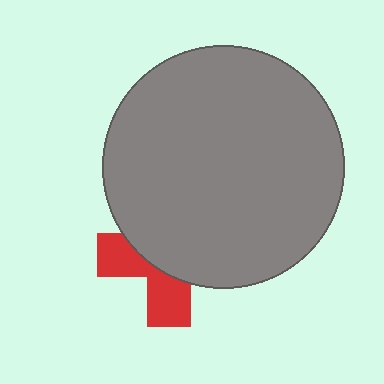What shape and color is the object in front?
The object in front is a gray circle.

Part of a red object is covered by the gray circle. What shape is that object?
It is a cross.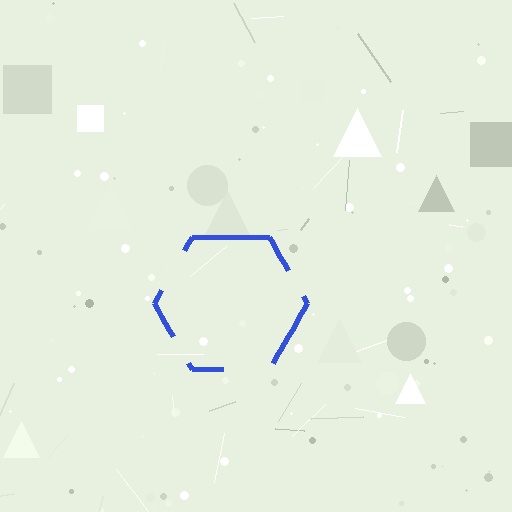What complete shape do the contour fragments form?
The contour fragments form a hexagon.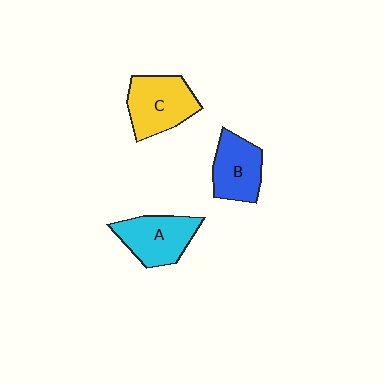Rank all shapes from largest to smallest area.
From largest to smallest: C (yellow), A (cyan), B (blue).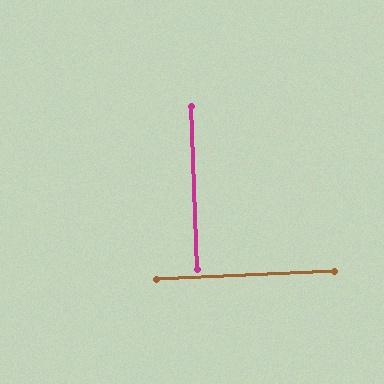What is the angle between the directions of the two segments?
Approximately 89 degrees.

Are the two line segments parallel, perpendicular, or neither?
Perpendicular — they meet at approximately 89°.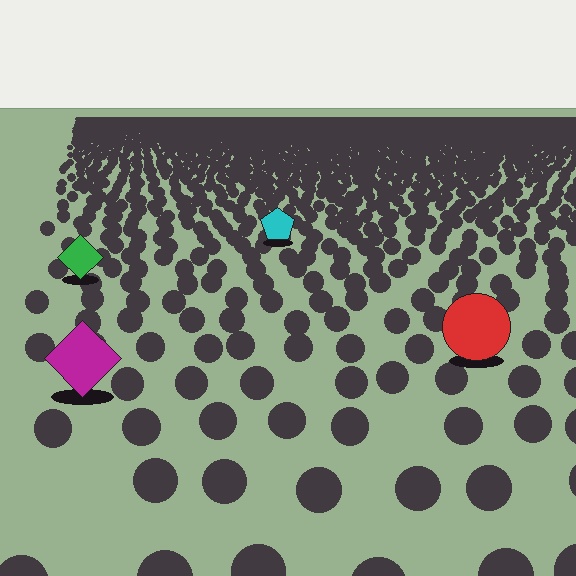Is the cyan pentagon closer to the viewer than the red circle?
No. The red circle is closer — you can tell from the texture gradient: the ground texture is coarser near it.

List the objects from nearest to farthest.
From nearest to farthest: the magenta diamond, the red circle, the green diamond, the cyan pentagon.